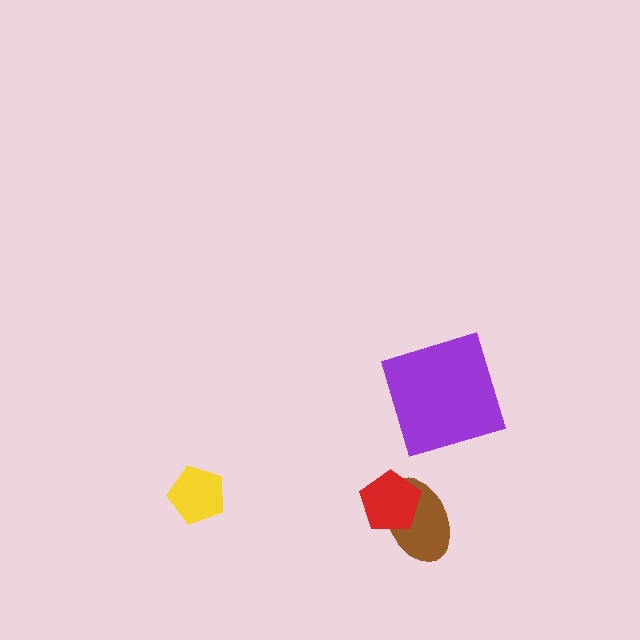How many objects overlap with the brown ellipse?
1 object overlaps with the brown ellipse.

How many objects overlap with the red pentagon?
1 object overlaps with the red pentagon.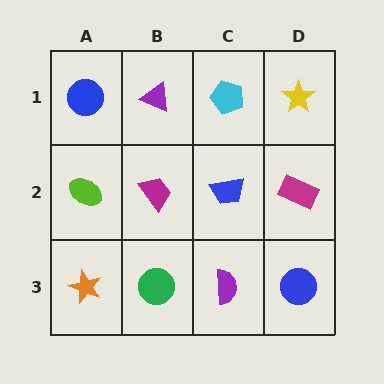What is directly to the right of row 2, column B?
A blue trapezoid.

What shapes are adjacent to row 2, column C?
A cyan pentagon (row 1, column C), a purple semicircle (row 3, column C), a magenta trapezoid (row 2, column B), a magenta rectangle (row 2, column D).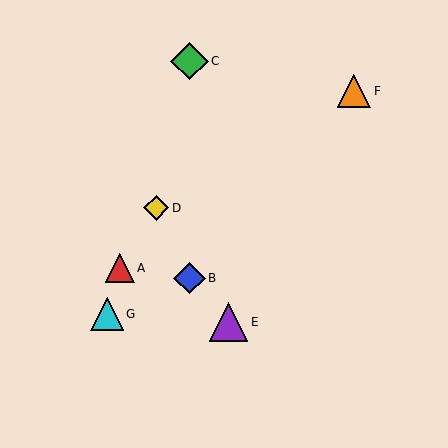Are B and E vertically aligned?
No, B is at x≈189 and E is at x≈228.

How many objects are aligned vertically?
2 objects (B, C) are aligned vertically.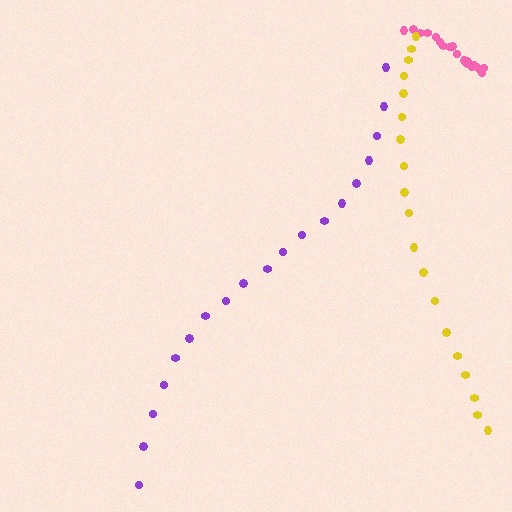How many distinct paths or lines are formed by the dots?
There are 3 distinct paths.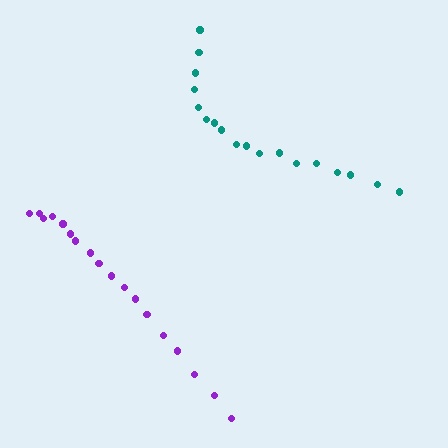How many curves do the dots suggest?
There are 2 distinct paths.